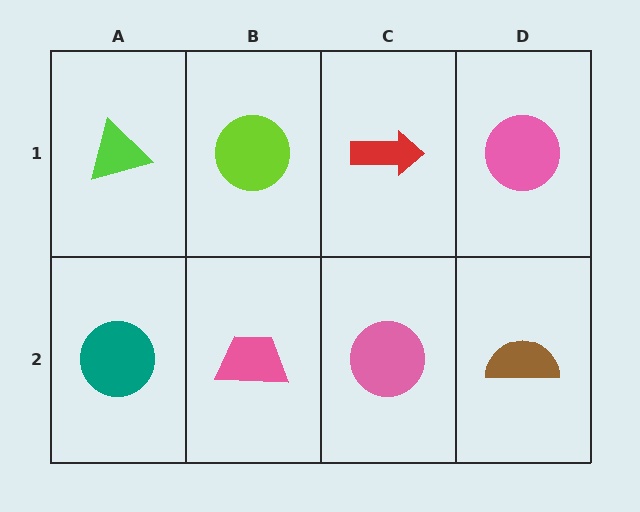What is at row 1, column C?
A red arrow.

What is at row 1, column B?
A lime circle.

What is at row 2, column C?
A pink circle.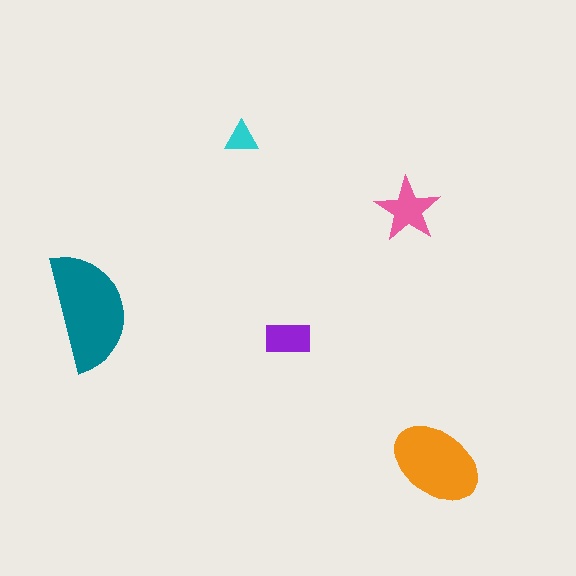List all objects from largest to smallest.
The teal semicircle, the orange ellipse, the pink star, the purple rectangle, the cyan triangle.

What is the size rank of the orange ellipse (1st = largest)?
2nd.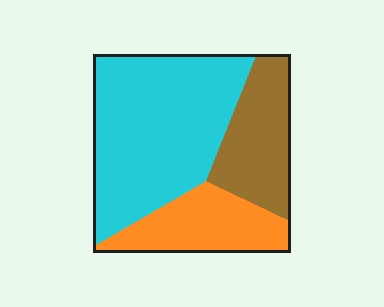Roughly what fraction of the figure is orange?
Orange takes up about one fifth (1/5) of the figure.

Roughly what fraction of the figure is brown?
Brown takes up about one quarter (1/4) of the figure.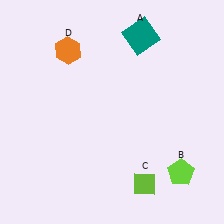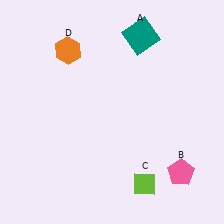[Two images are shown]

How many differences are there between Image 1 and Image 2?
There is 1 difference between the two images.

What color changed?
The pentagon (B) changed from lime in Image 1 to pink in Image 2.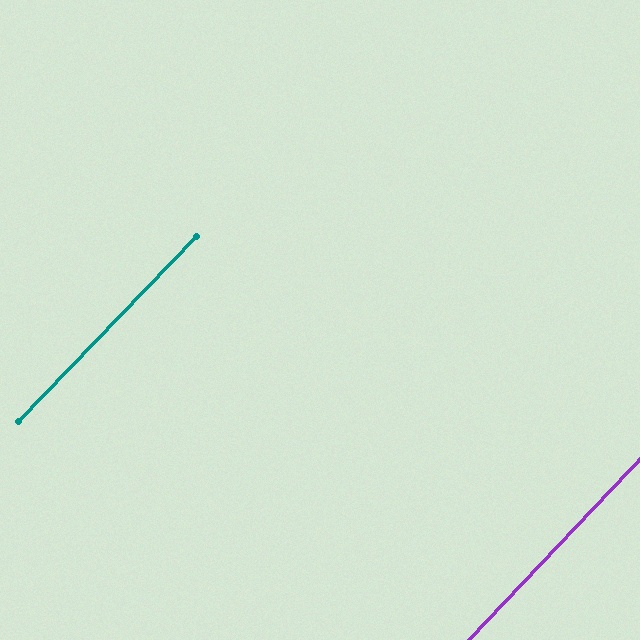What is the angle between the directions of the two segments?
Approximately 1 degree.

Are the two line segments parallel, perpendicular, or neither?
Parallel — their directions differ by only 0.5°.